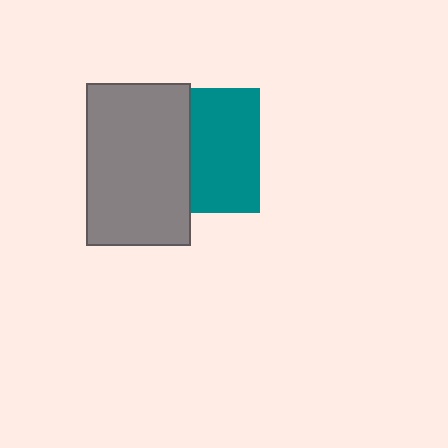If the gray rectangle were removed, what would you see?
You would see the complete teal square.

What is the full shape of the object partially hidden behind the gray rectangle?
The partially hidden object is a teal square.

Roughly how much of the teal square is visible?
About half of it is visible (roughly 55%).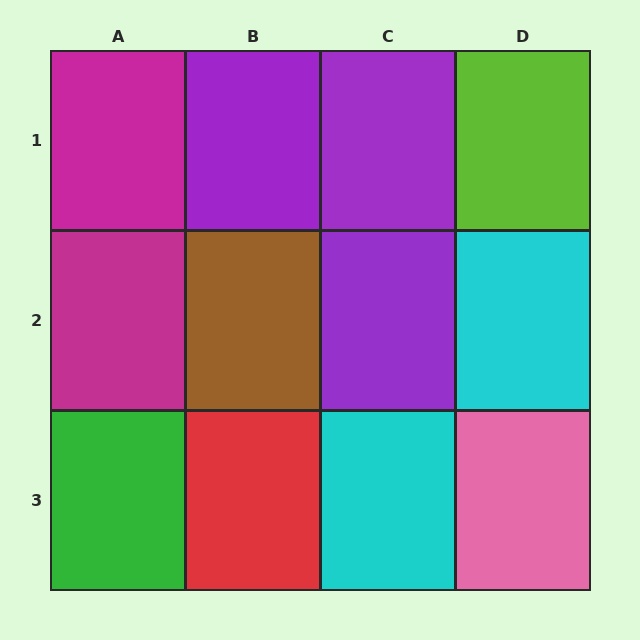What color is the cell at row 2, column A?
Magenta.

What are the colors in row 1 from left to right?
Magenta, purple, purple, lime.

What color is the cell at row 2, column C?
Purple.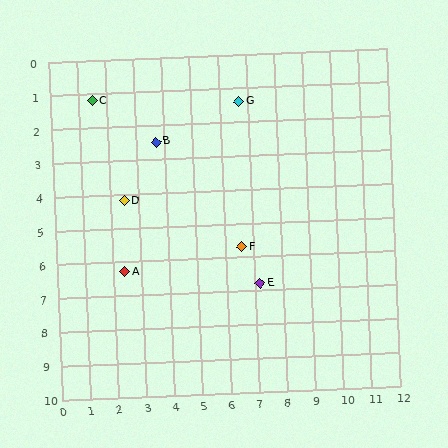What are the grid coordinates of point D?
Point D is at approximately (2.5, 4.2).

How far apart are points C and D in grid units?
Points C and D are about 3.2 grid units apart.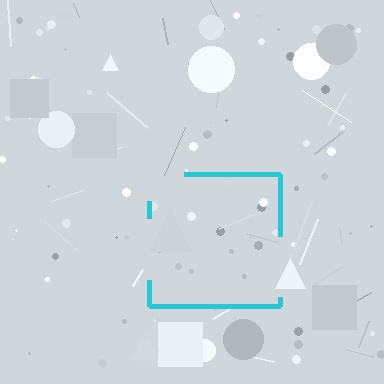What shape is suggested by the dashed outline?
The dashed outline suggests a square.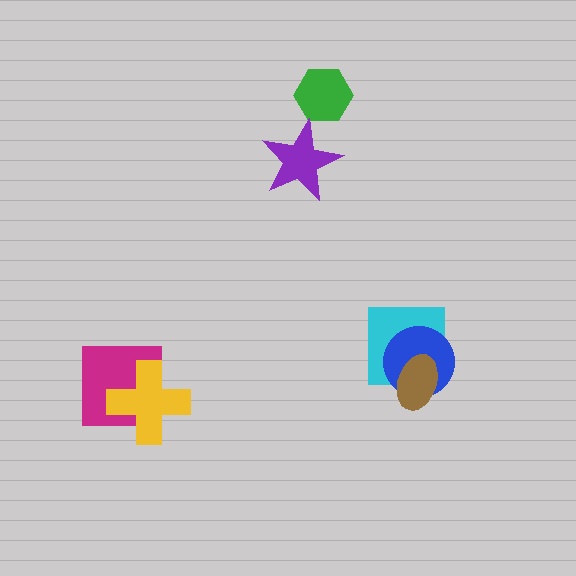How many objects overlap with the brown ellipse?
2 objects overlap with the brown ellipse.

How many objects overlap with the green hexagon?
0 objects overlap with the green hexagon.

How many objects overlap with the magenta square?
1 object overlaps with the magenta square.